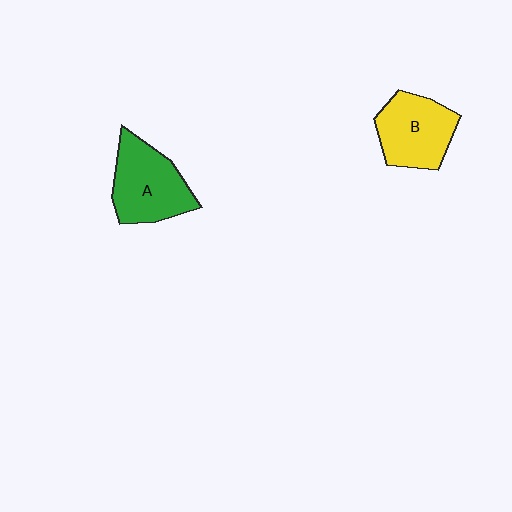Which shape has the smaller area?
Shape B (yellow).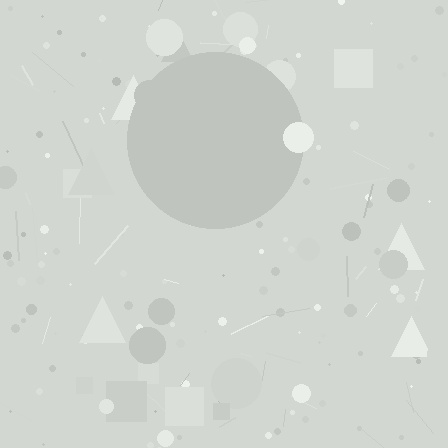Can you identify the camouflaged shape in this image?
The camouflaged shape is a circle.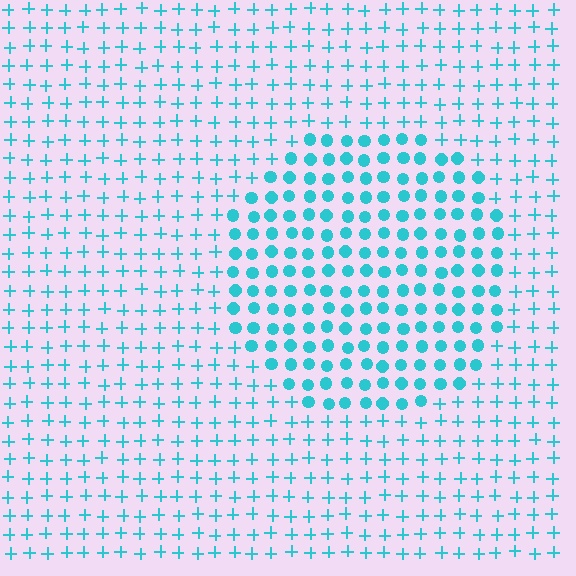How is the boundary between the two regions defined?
The boundary is defined by a change in element shape: circles inside vs. plus signs outside. All elements share the same color and spacing.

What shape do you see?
I see a circle.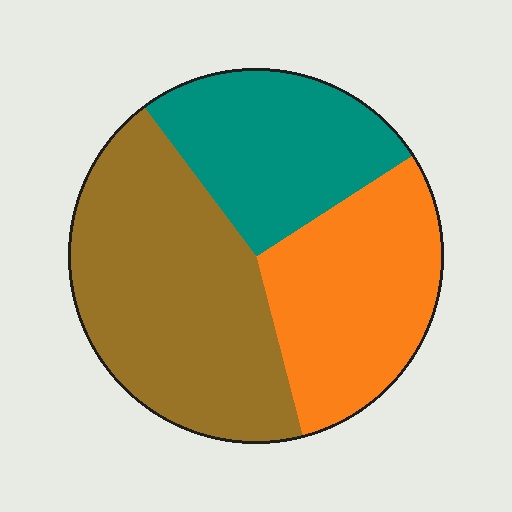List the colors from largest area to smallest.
From largest to smallest: brown, orange, teal.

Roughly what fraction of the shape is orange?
Orange takes up between a sixth and a third of the shape.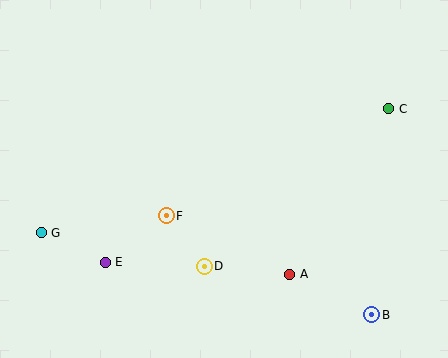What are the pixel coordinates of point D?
Point D is at (204, 266).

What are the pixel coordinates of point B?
Point B is at (372, 315).